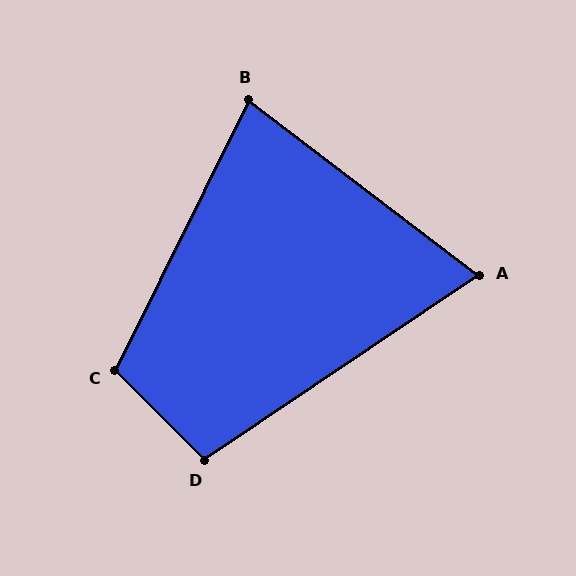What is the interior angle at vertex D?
Approximately 101 degrees (obtuse).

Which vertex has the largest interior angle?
C, at approximately 109 degrees.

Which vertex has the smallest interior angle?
A, at approximately 71 degrees.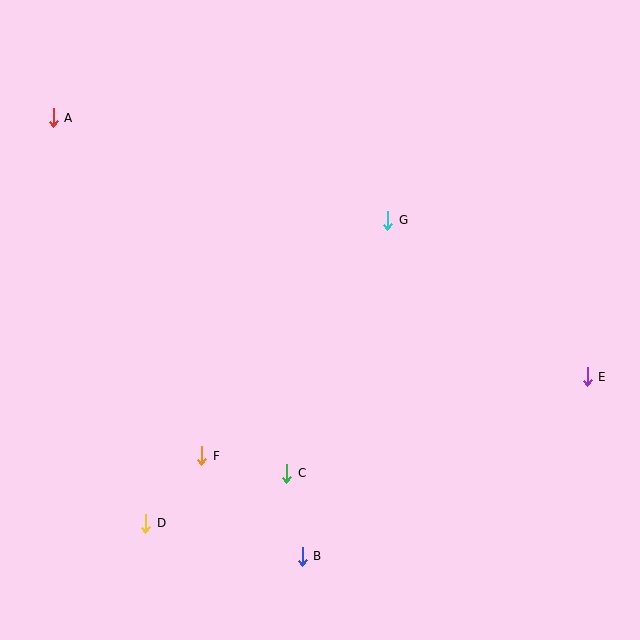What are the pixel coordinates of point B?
Point B is at (302, 556).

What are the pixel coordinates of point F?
Point F is at (202, 456).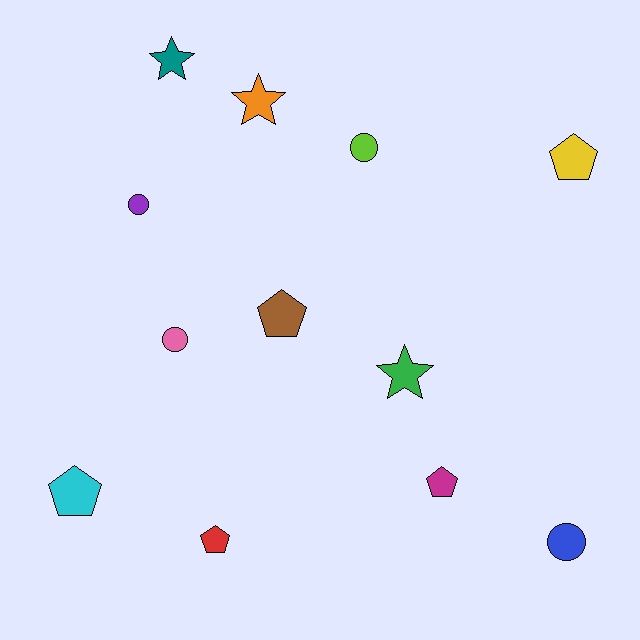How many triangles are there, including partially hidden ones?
There are no triangles.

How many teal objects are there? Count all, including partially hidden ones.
There is 1 teal object.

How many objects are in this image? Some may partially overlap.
There are 12 objects.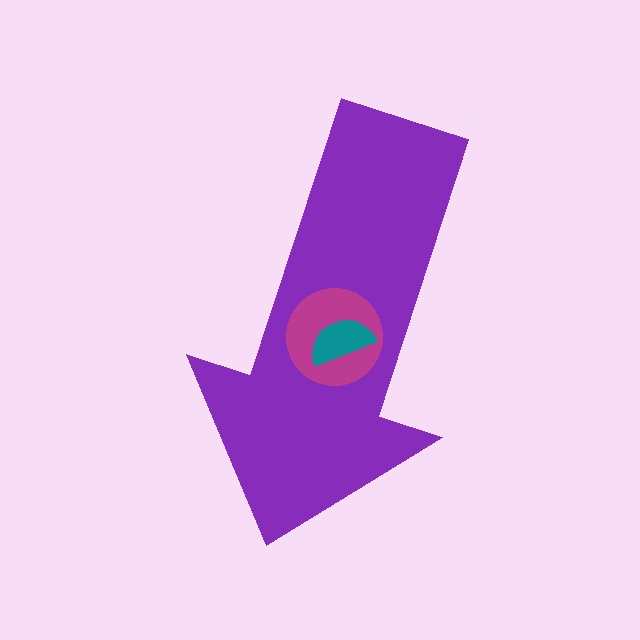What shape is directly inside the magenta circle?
The teal semicircle.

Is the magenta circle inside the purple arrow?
Yes.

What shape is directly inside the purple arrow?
The magenta circle.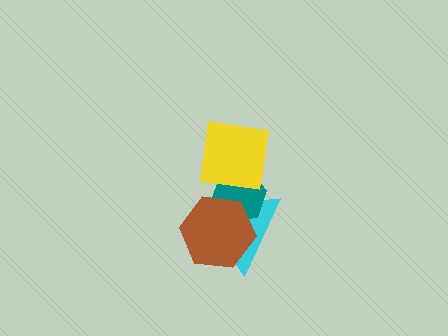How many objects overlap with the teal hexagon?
3 objects overlap with the teal hexagon.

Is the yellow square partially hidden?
No, no other shape covers it.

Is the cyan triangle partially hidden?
Yes, it is partially covered by another shape.